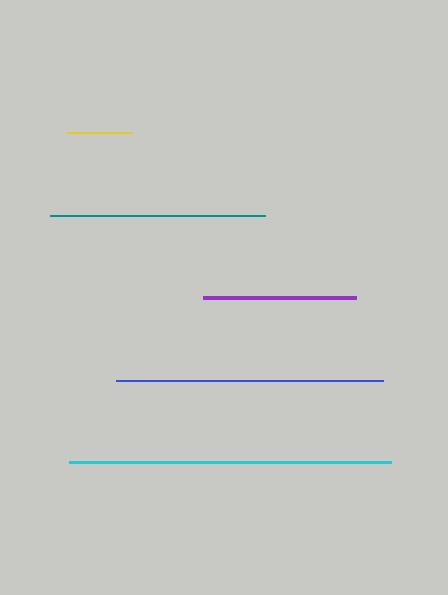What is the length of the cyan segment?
The cyan segment is approximately 322 pixels long.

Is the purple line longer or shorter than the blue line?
The blue line is longer than the purple line.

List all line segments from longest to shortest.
From longest to shortest: cyan, blue, teal, purple, yellow.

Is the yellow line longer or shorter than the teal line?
The teal line is longer than the yellow line.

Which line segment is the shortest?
The yellow line is the shortest at approximately 65 pixels.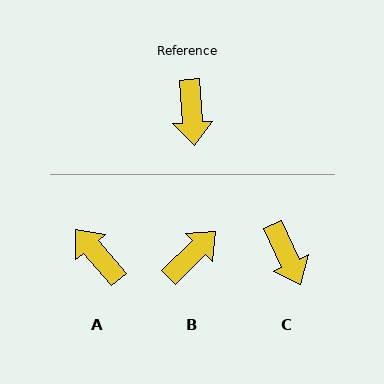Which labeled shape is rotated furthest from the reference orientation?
A, about 144 degrees away.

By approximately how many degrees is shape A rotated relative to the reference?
Approximately 144 degrees clockwise.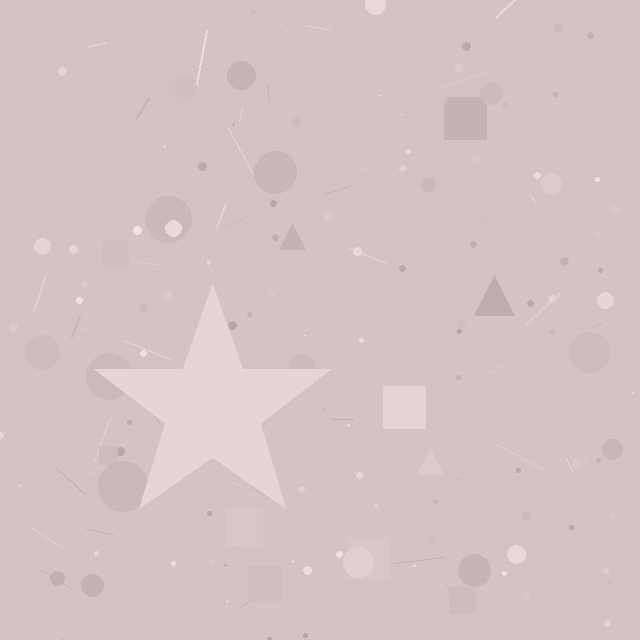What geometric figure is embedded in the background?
A star is embedded in the background.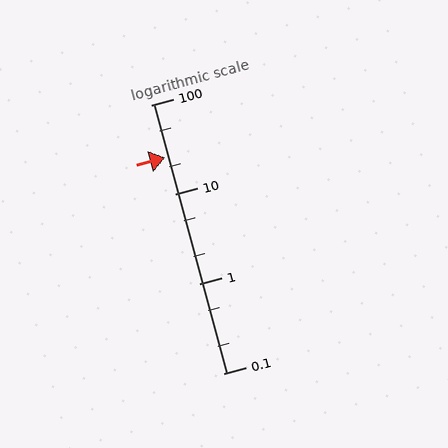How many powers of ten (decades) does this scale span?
The scale spans 3 decades, from 0.1 to 100.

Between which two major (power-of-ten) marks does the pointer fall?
The pointer is between 10 and 100.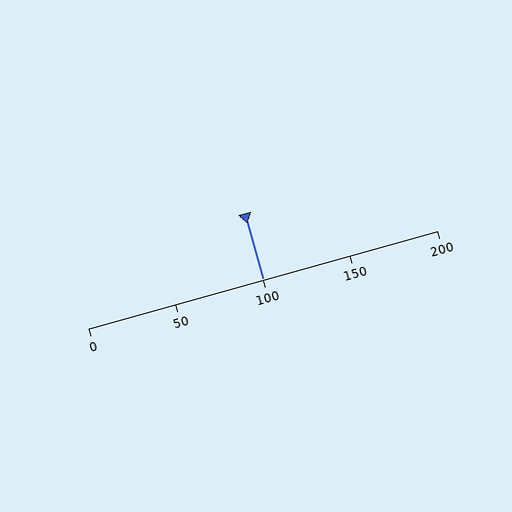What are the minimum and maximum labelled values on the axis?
The axis runs from 0 to 200.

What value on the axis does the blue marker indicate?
The marker indicates approximately 100.